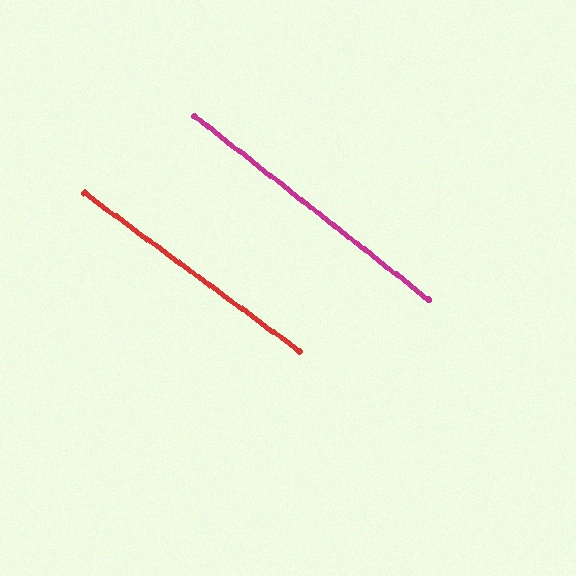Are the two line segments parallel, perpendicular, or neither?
Parallel — their directions differ by only 1.9°.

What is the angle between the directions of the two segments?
Approximately 2 degrees.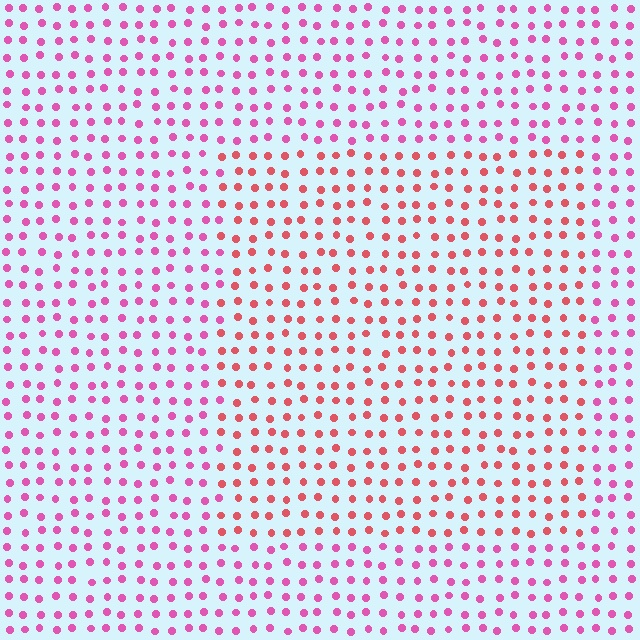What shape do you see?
I see a rectangle.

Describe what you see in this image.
The image is filled with small pink elements in a uniform arrangement. A rectangle-shaped region is visible where the elements are tinted to a slightly different hue, forming a subtle color boundary.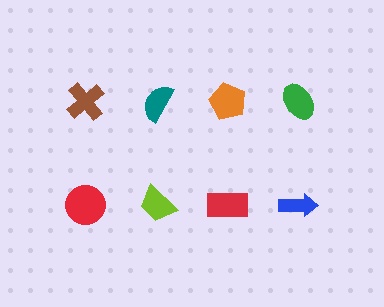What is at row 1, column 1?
A brown cross.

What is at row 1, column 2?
A teal semicircle.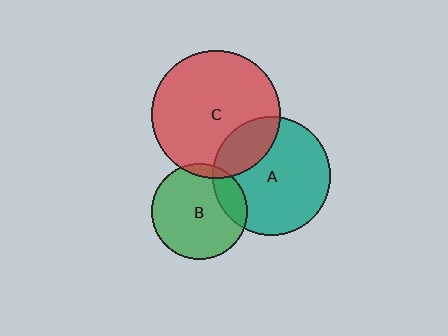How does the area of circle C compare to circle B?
Approximately 1.8 times.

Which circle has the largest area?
Circle C (red).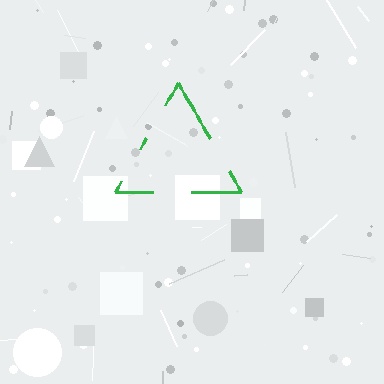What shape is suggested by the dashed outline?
The dashed outline suggests a triangle.